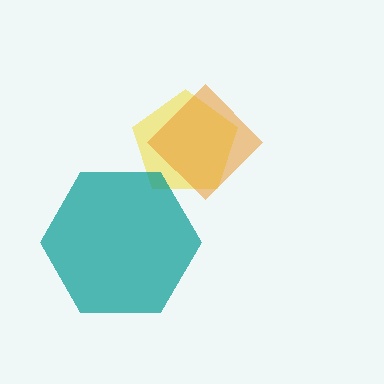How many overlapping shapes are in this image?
There are 3 overlapping shapes in the image.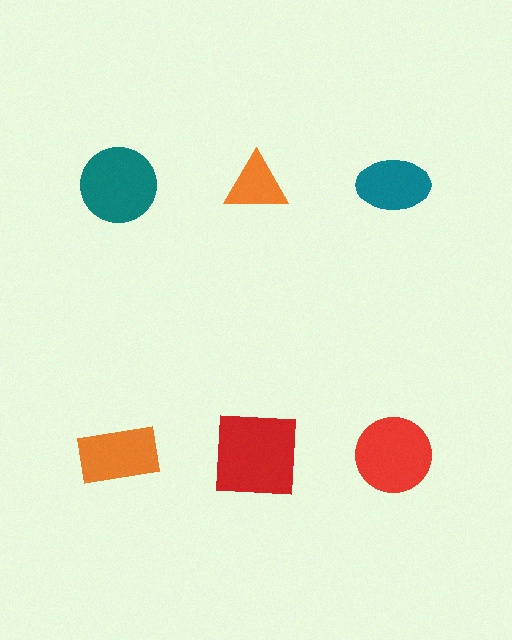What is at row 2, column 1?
An orange rectangle.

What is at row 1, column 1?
A teal circle.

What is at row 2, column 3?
A red circle.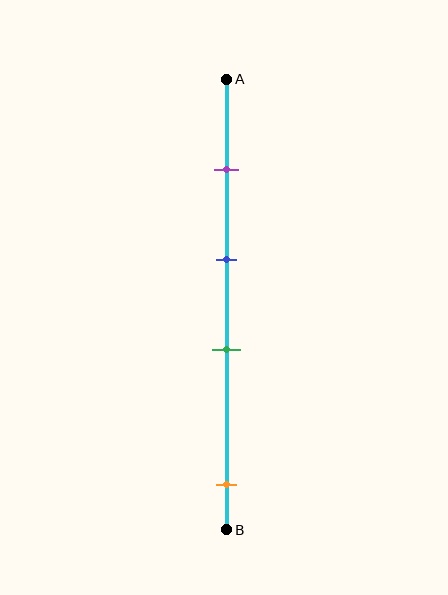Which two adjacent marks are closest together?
The blue and green marks are the closest adjacent pair.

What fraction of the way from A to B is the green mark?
The green mark is approximately 60% (0.6) of the way from A to B.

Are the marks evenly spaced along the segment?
No, the marks are not evenly spaced.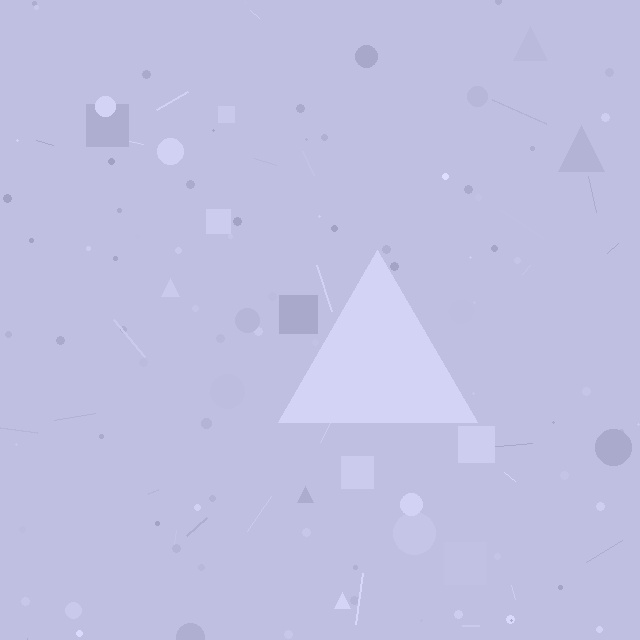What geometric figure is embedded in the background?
A triangle is embedded in the background.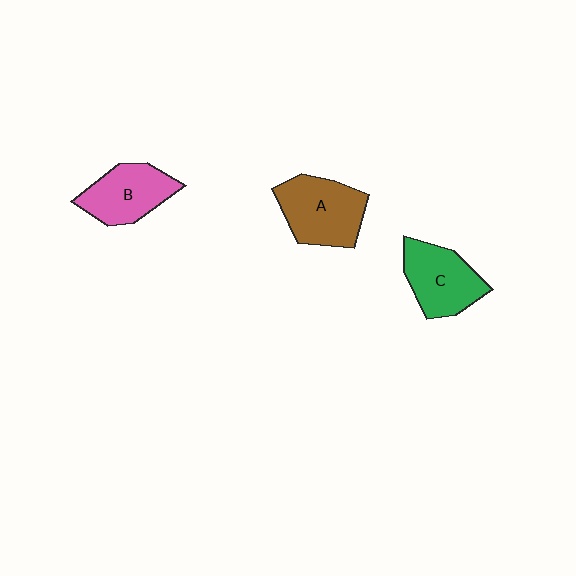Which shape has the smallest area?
Shape B (pink).